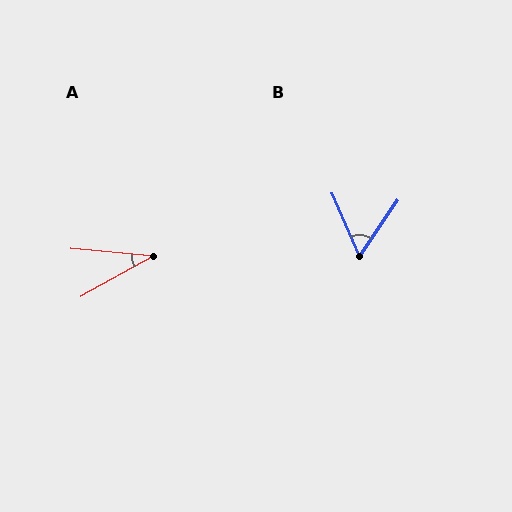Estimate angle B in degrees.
Approximately 58 degrees.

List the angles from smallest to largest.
A (35°), B (58°).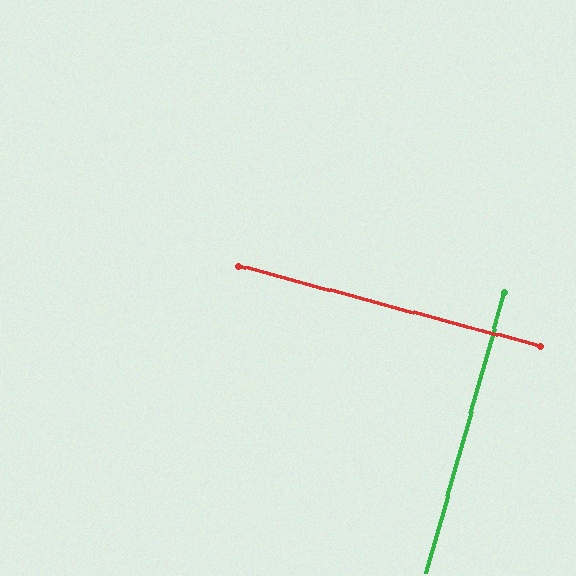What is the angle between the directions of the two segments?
Approximately 89 degrees.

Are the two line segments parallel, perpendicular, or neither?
Perpendicular — they meet at approximately 89°.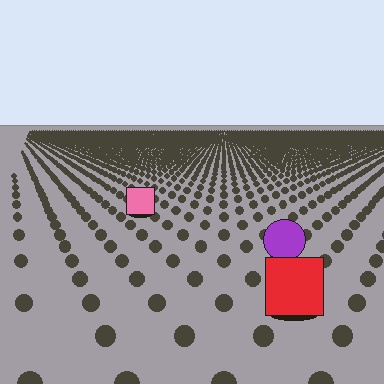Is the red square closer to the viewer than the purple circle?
Yes. The red square is closer — you can tell from the texture gradient: the ground texture is coarser near it.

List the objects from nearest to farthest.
From nearest to farthest: the red square, the purple circle, the pink square.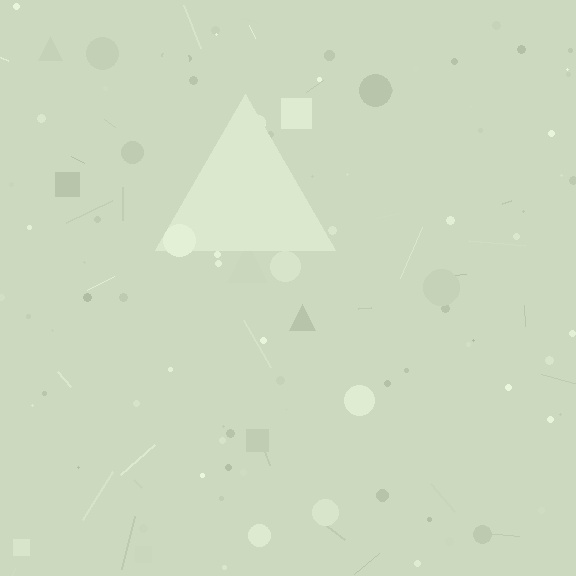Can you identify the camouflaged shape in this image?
The camouflaged shape is a triangle.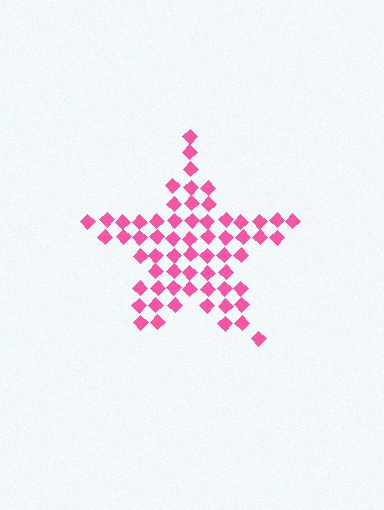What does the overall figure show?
The overall figure shows a star.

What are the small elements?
The small elements are diamonds.